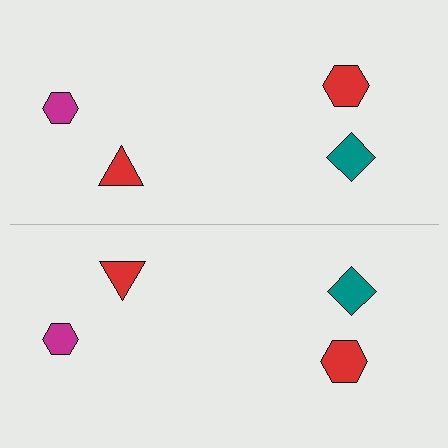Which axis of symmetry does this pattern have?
The pattern has a horizontal axis of symmetry running through the center of the image.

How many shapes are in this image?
There are 8 shapes in this image.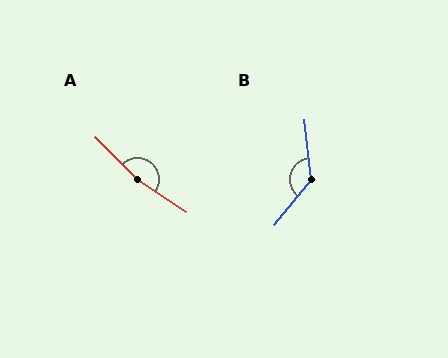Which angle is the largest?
A, at approximately 168 degrees.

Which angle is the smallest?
B, at approximately 134 degrees.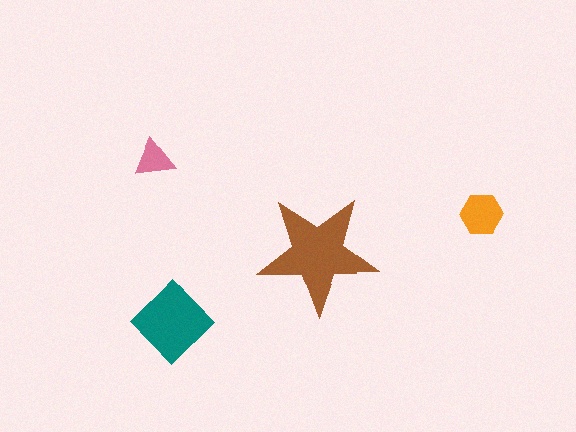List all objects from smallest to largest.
The pink triangle, the orange hexagon, the teal diamond, the brown star.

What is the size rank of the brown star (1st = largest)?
1st.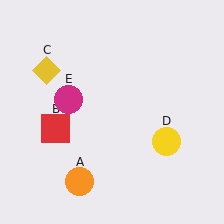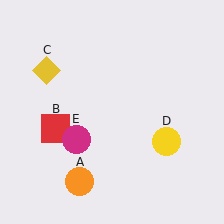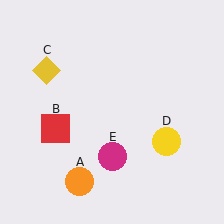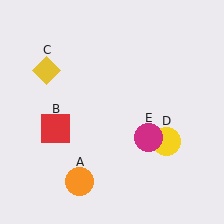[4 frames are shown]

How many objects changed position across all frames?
1 object changed position: magenta circle (object E).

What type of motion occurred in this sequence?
The magenta circle (object E) rotated counterclockwise around the center of the scene.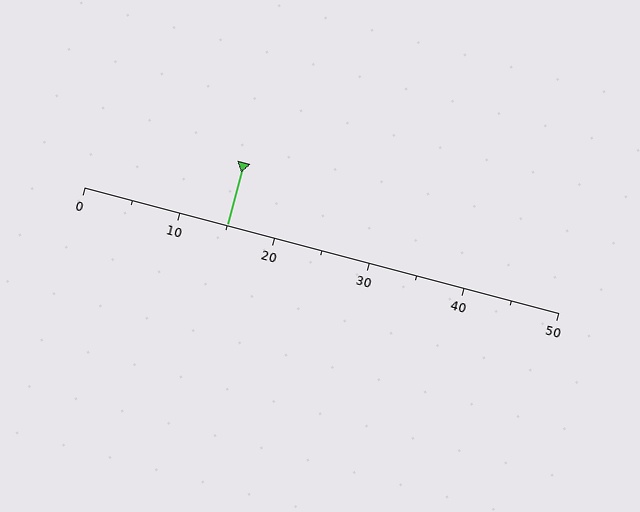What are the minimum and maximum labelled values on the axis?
The axis runs from 0 to 50.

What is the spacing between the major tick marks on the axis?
The major ticks are spaced 10 apart.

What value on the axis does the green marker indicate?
The marker indicates approximately 15.